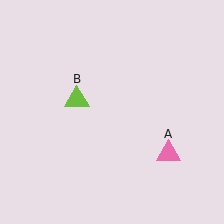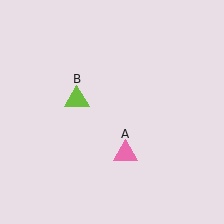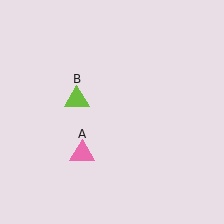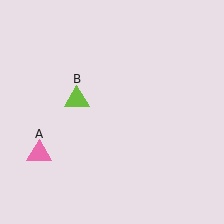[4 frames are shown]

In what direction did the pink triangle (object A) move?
The pink triangle (object A) moved left.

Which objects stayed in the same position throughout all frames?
Lime triangle (object B) remained stationary.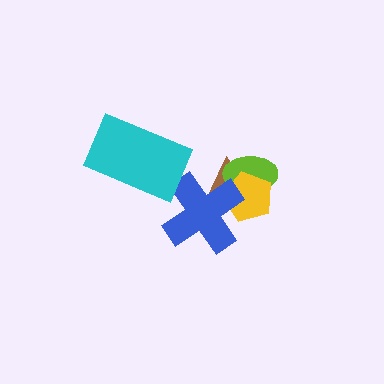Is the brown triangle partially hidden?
Yes, it is partially covered by another shape.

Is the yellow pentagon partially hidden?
Yes, it is partially covered by another shape.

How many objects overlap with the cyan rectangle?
0 objects overlap with the cyan rectangle.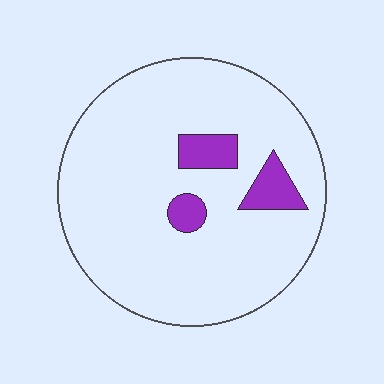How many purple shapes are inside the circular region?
3.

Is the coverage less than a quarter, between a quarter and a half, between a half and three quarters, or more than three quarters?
Less than a quarter.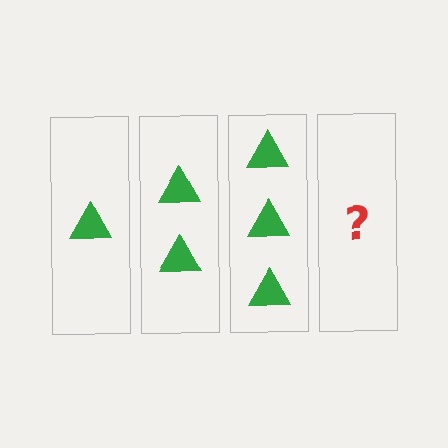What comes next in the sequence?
The next element should be 4 triangles.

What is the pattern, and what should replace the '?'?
The pattern is that each step adds one more triangle. The '?' should be 4 triangles.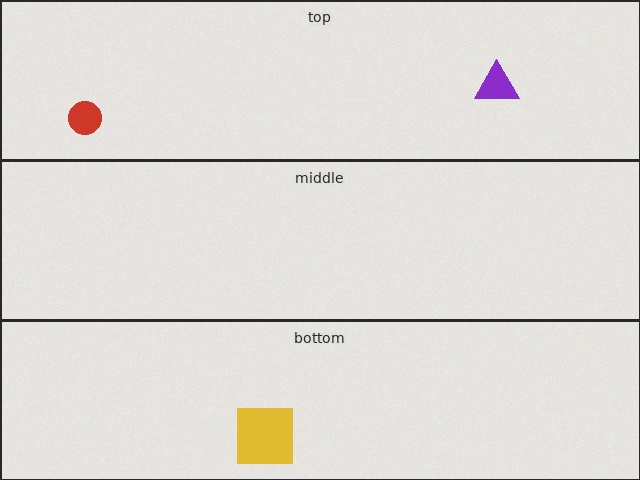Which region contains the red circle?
The top region.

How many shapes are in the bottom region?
1.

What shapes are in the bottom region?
The yellow square.